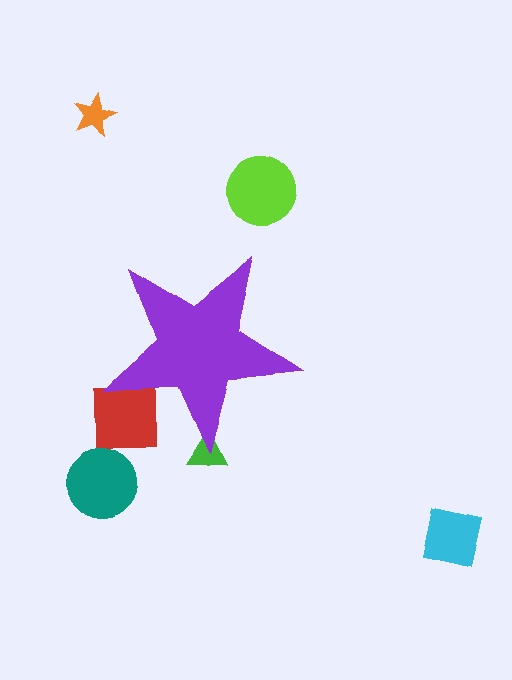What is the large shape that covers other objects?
A purple star.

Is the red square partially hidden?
Yes, the red square is partially hidden behind the purple star.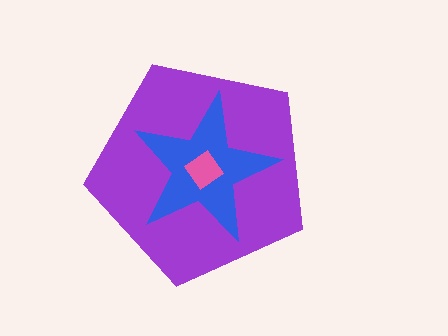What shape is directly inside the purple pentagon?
The blue star.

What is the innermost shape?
The pink diamond.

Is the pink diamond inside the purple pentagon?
Yes.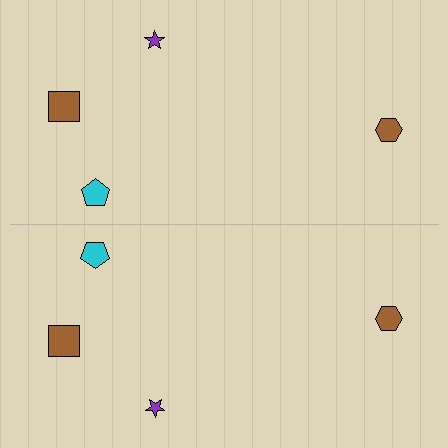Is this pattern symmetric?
Yes, this pattern has bilateral (reflection) symmetry.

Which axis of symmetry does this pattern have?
The pattern has a horizontal axis of symmetry running through the center of the image.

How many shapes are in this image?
There are 8 shapes in this image.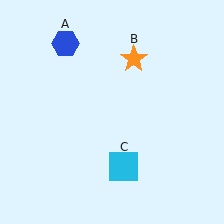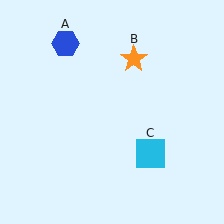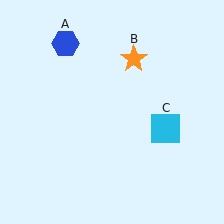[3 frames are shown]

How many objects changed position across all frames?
1 object changed position: cyan square (object C).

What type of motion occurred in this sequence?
The cyan square (object C) rotated counterclockwise around the center of the scene.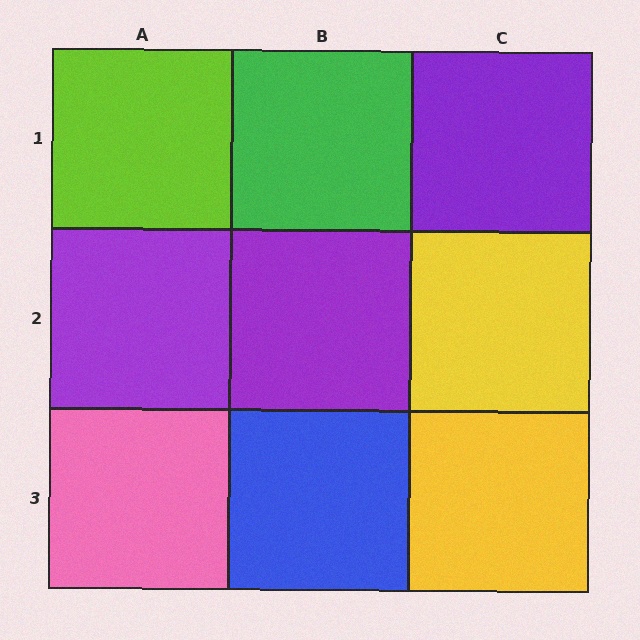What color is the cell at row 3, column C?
Yellow.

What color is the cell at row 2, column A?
Purple.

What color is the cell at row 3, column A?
Pink.